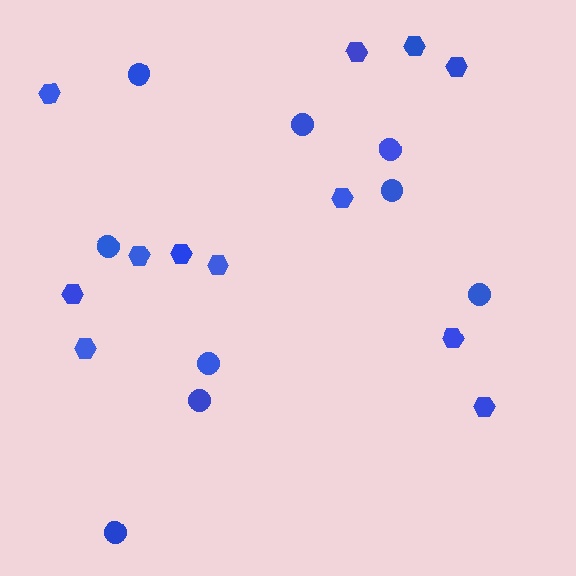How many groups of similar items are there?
There are 2 groups: one group of circles (9) and one group of hexagons (12).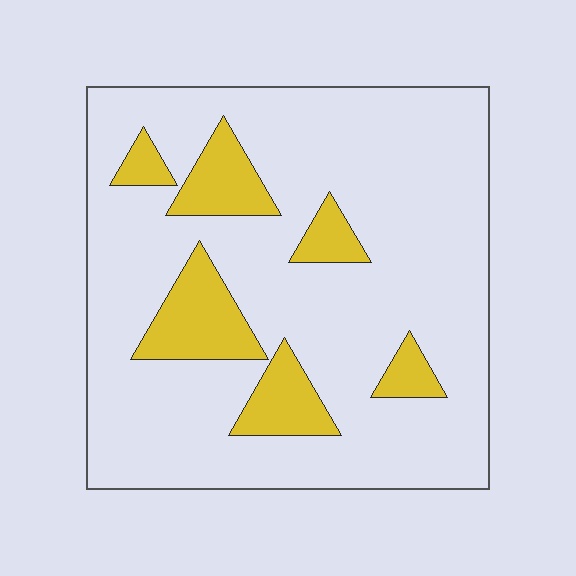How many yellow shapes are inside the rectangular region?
6.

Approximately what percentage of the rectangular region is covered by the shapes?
Approximately 15%.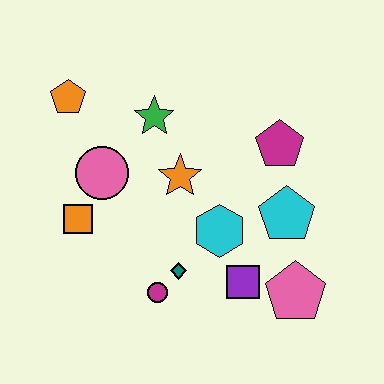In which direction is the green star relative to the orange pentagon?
The green star is to the right of the orange pentagon.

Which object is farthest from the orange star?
The pink pentagon is farthest from the orange star.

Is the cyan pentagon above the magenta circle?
Yes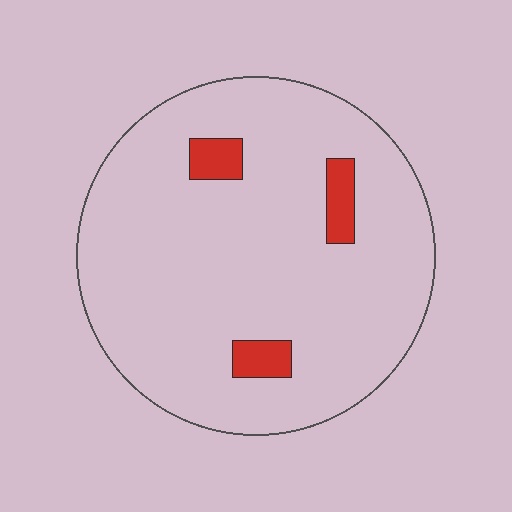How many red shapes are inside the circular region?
3.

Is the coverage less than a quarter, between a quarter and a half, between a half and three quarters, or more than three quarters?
Less than a quarter.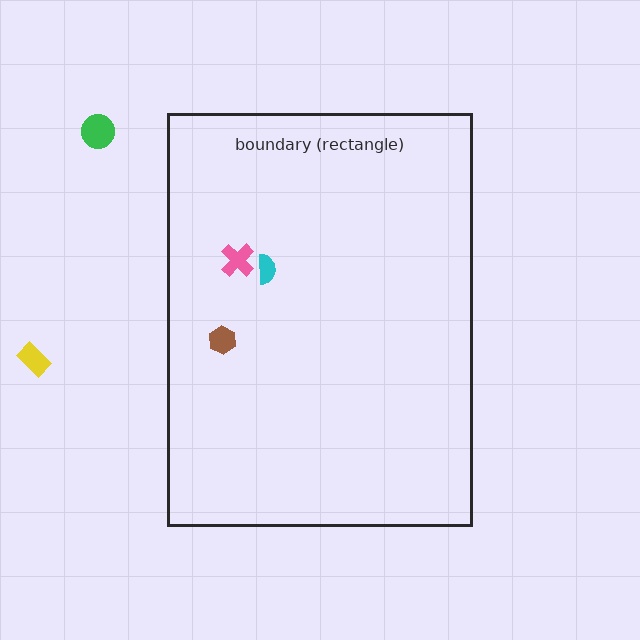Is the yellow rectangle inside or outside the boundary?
Outside.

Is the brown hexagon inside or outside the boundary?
Inside.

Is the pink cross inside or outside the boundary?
Inside.